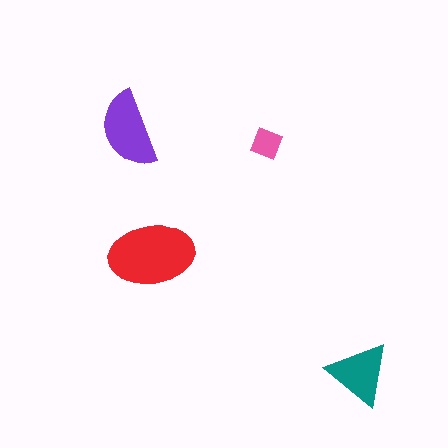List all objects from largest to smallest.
The red ellipse, the purple semicircle, the teal triangle, the pink diamond.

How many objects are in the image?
There are 4 objects in the image.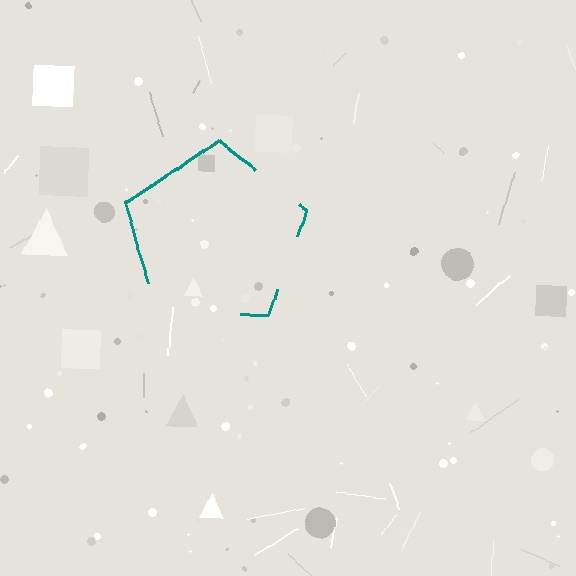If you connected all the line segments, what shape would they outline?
They would outline a pentagon.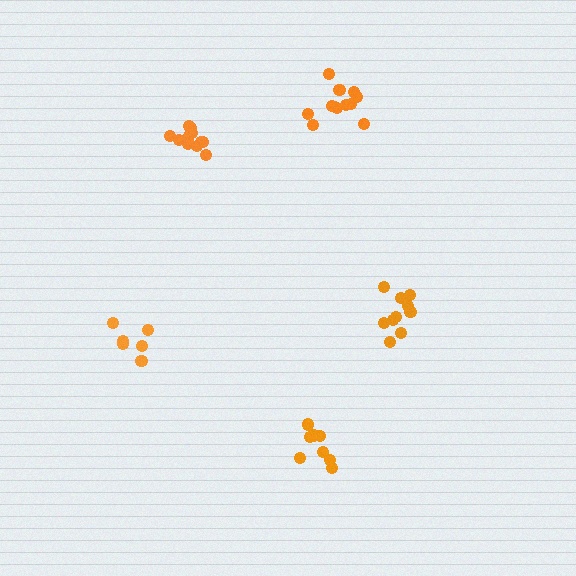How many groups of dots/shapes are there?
There are 5 groups.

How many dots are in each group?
Group 1: 12 dots, Group 2: 11 dots, Group 3: 8 dots, Group 4: 12 dots, Group 5: 6 dots (49 total).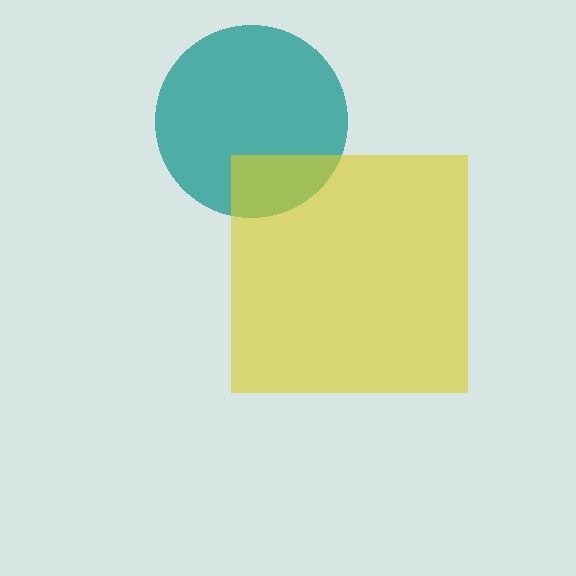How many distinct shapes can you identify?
There are 2 distinct shapes: a teal circle, a yellow square.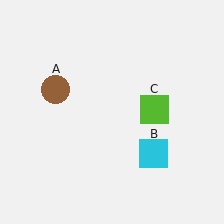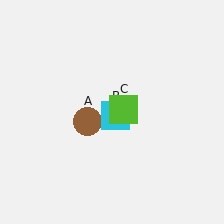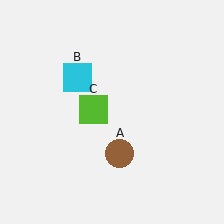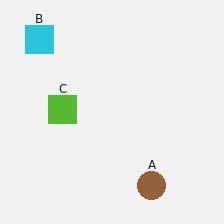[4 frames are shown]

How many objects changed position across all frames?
3 objects changed position: brown circle (object A), cyan square (object B), lime square (object C).